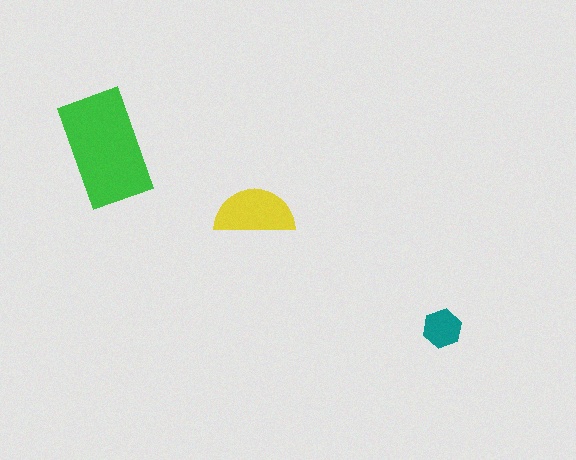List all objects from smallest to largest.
The teal hexagon, the yellow semicircle, the green rectangle.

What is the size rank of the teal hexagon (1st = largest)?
3rd.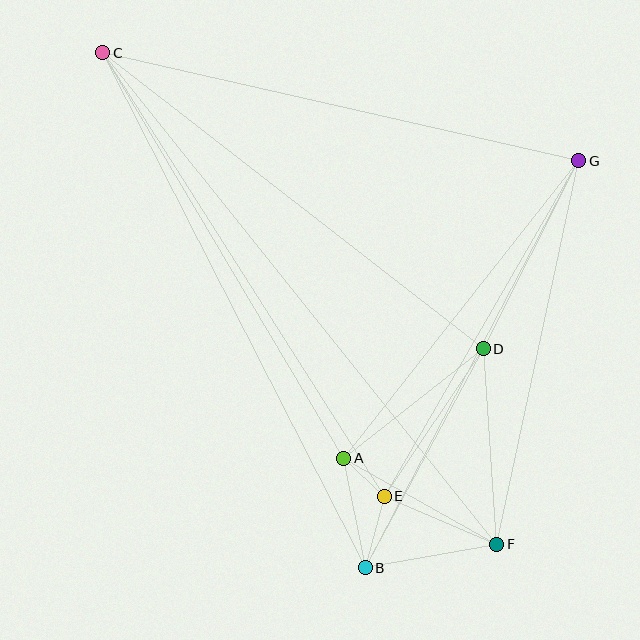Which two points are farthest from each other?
Points C and F are farthest from each other.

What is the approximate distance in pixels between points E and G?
The distance between E and G is approximately 388 pixels.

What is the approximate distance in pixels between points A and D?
The distance between A and D is approximately 178 pixels.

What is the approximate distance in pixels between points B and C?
The distance between B and C is approximately 578 pixels.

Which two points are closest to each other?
Points A and E are closest to each other.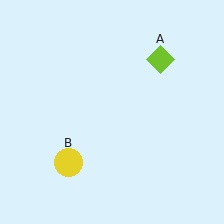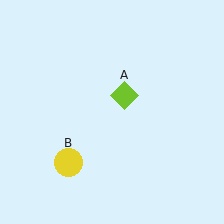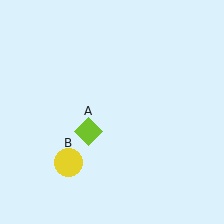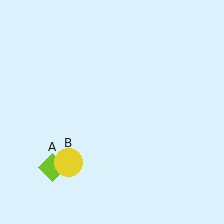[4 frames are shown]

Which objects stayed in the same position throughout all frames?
Yellow circle (object B) remained stationary.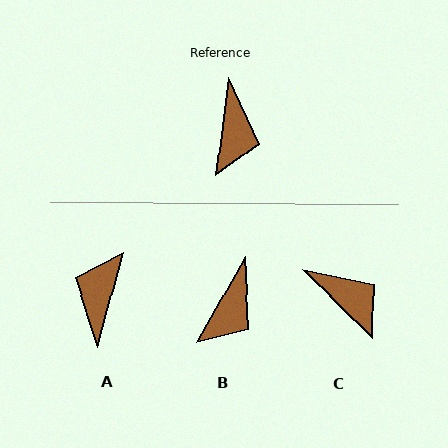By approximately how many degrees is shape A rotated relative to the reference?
Approximately 173 degrees counter-clockwise.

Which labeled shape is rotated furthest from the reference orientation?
A, about 173 degrees away.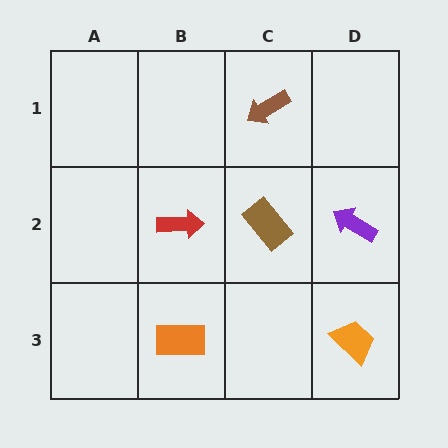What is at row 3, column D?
An orange trapezoid.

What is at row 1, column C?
A brown arrow.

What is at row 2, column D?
A purple arrow.